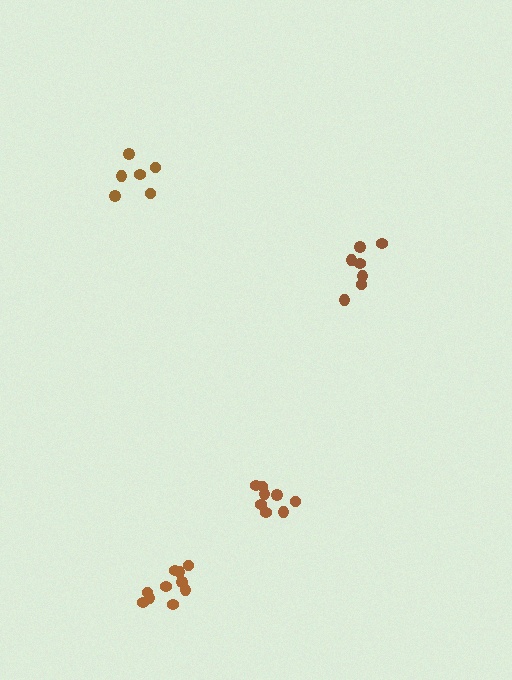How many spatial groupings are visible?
There are 4 spatial groupings.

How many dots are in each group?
Group 1: 6 dots, Group 2: 7 dots, Group 3: 8 dots, Group 4: 10 dots (31 total).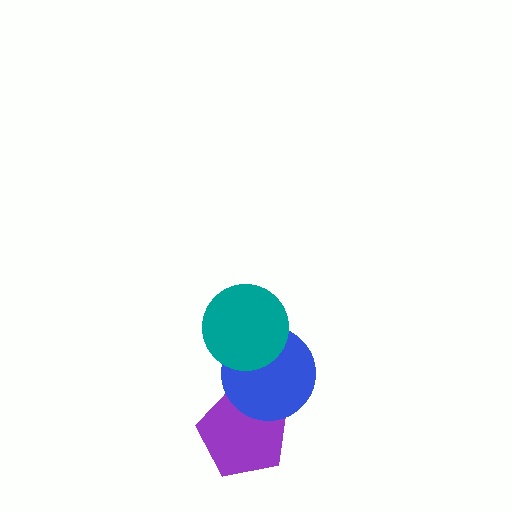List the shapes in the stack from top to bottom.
From top to bottom: the teal circle, the blue circle, the purple pentagon.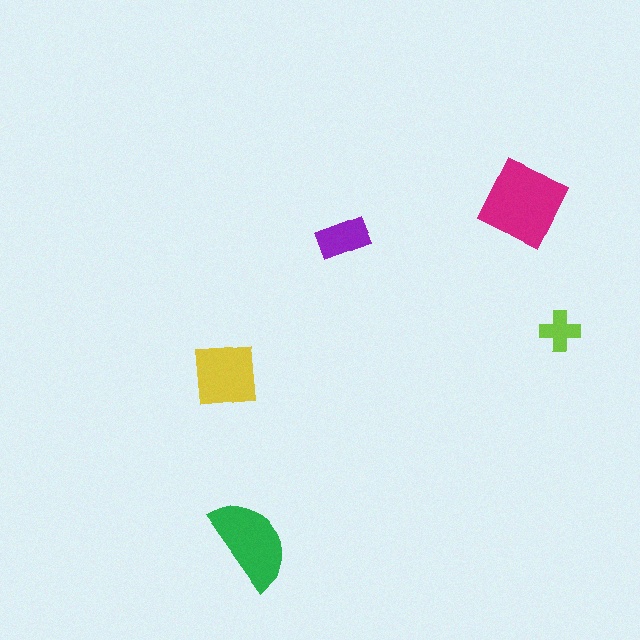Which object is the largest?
The magenta square.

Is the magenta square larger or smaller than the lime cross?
Larger.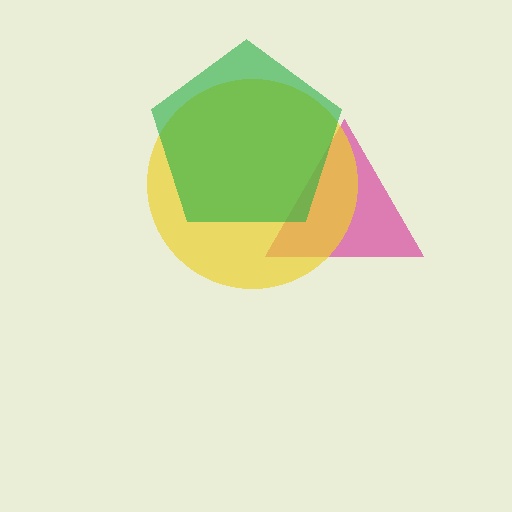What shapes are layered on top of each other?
The layered shapes are: a magenta triangle, a yellow circle, a green pentagon.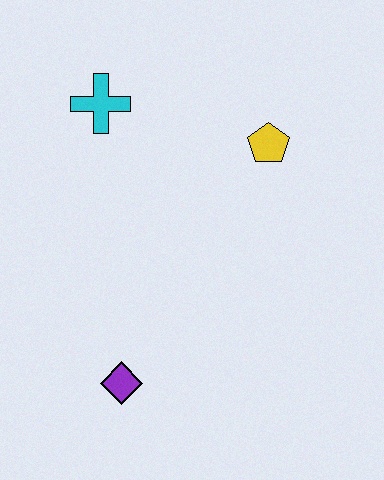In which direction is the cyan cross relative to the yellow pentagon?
The cyan cross is to the left of the yellow pentagon.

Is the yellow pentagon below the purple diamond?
No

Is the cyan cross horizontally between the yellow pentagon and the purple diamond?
No